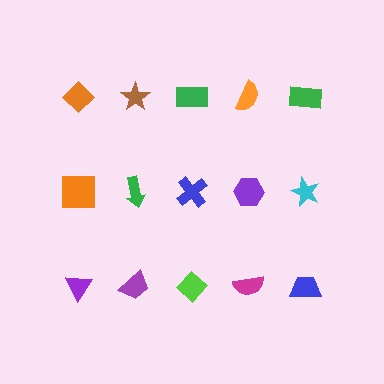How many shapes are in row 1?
5 shapes.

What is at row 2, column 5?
A cyan star.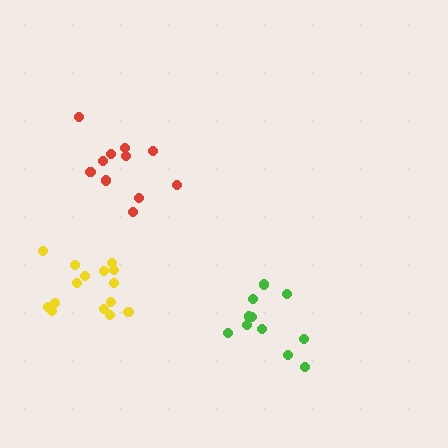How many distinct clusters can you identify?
There are 3 distinct clusters.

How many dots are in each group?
Group 1: 11 dots, Group 2: 15 dots, Group 3: 11 dots (37 total).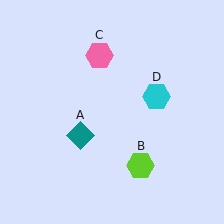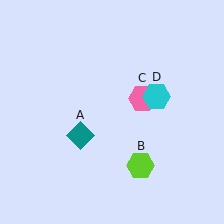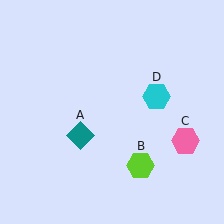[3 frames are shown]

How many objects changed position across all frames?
1 object changed position: pink hexagon (object C).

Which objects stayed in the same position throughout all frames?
Teal diamond (object A) and lime hexagon (object B) and cyan hexagon (object D) remained stationary.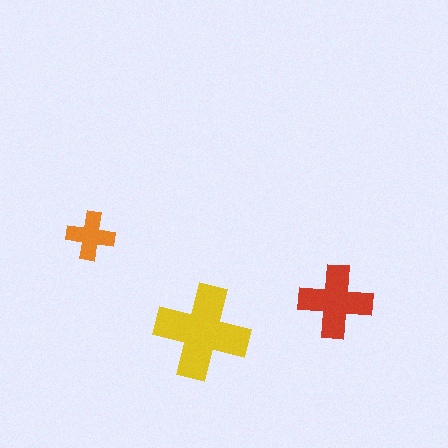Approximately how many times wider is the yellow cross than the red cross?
About 1.5 times wider.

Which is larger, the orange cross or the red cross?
The red one.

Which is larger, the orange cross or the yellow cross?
The yellow one.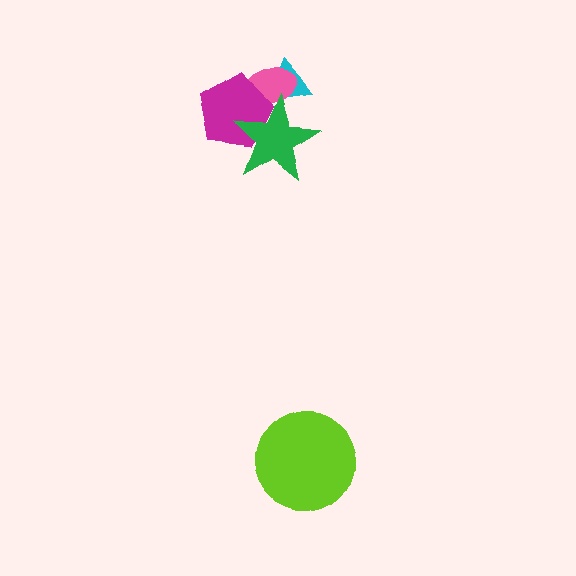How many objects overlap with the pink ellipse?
3 objects overlap with the pink ellipse.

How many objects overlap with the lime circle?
0 objects overlap with the lime circle.